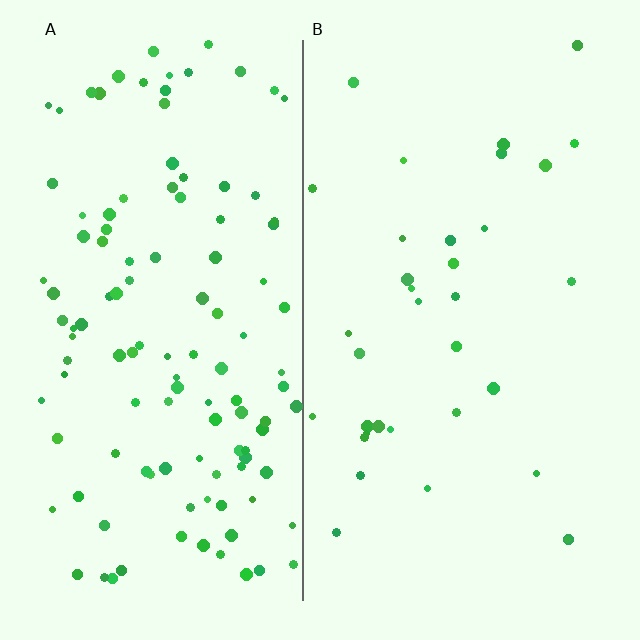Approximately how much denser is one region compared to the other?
Approximately 3.4× — region A over region B.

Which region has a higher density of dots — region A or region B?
A (the left).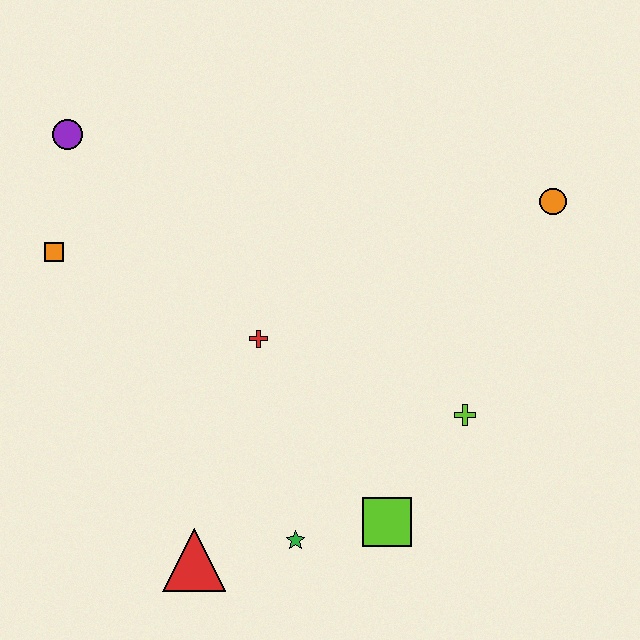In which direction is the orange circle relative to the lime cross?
The orange circle is above the lime cross.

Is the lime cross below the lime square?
No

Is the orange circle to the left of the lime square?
No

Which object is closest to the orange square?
The purple circle is closest to the orange square.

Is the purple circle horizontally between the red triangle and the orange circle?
No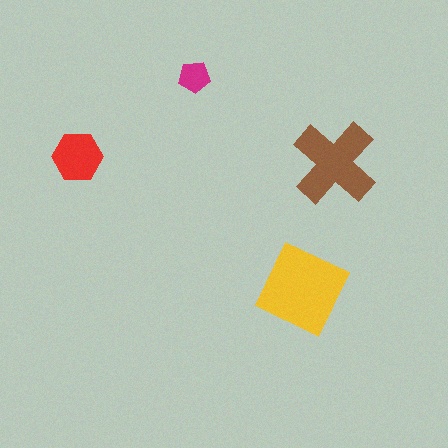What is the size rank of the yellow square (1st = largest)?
1st.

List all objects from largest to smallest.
The yellow square, the brown cross, the red hexagon, the magenta pentagon.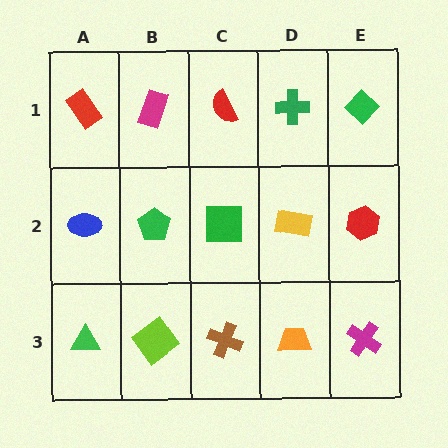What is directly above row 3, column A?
A blue ellipse.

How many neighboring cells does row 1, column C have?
3.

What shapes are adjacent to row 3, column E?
A red hexagon (row 2, column E), an orange trapezoid (row 3, column D).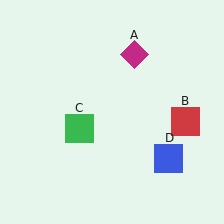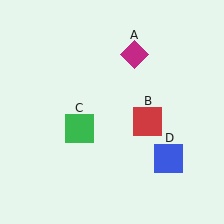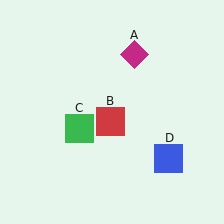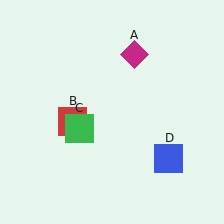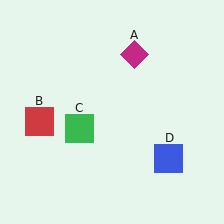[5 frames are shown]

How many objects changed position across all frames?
1 object changed position: red square (object B).